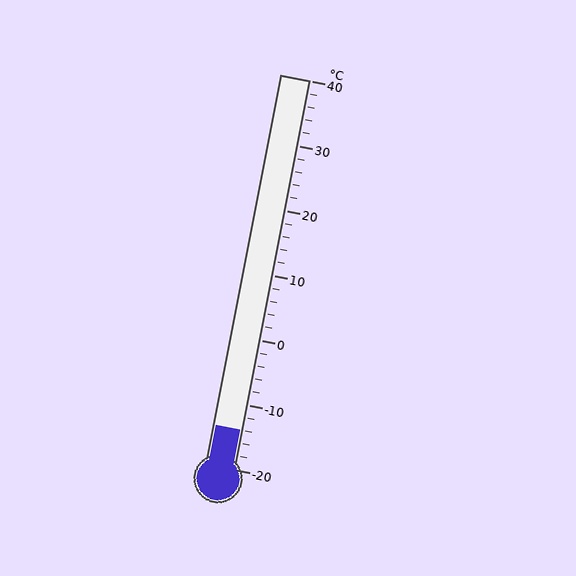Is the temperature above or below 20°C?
The temperature is below 20°C.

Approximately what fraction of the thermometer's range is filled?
The thermometer is filled to approximately 10% of its range.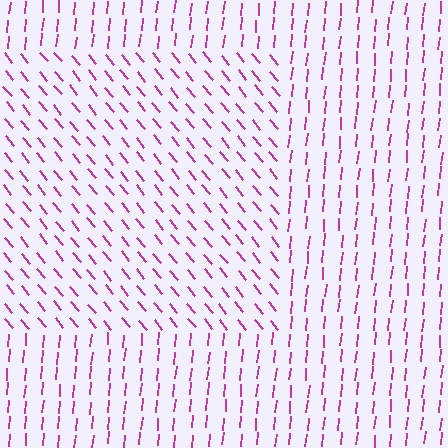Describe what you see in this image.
The image is filled with small magenta line segments. A rectangle region in the image has lines oriented differently from the surrounding lines, creating a visible texture boundary.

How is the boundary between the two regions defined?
The boundary is defined purely by a change in line orientation (approximately 45 degrees difference). All lines are the same color and thickness.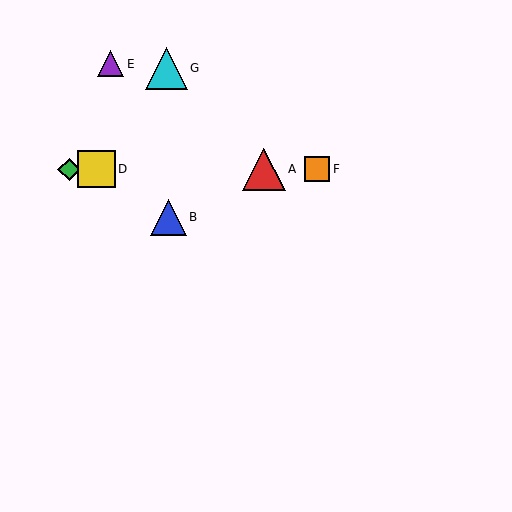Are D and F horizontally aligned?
Yes, both are at y≈169.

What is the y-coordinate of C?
Object C is at y≈169.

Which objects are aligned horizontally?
Objects A, C, D, F are aligned horizontally.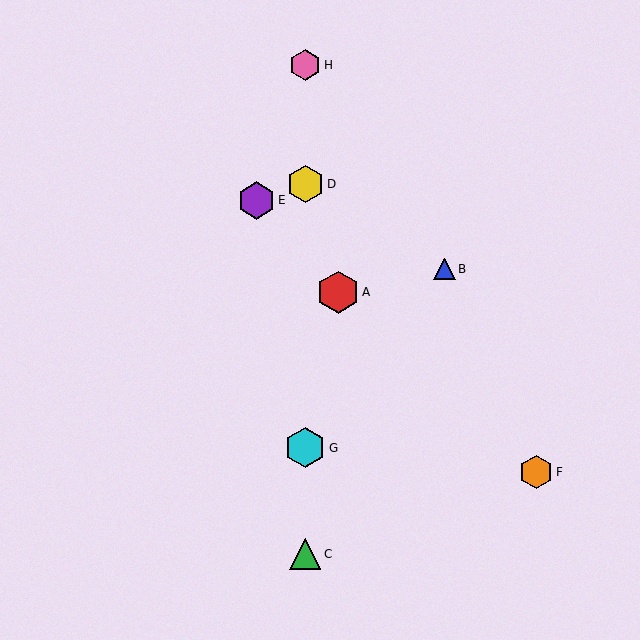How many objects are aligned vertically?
4 objects (C, D, G, H) are aligned vertically.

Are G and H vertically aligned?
Yes, both are at x≈305.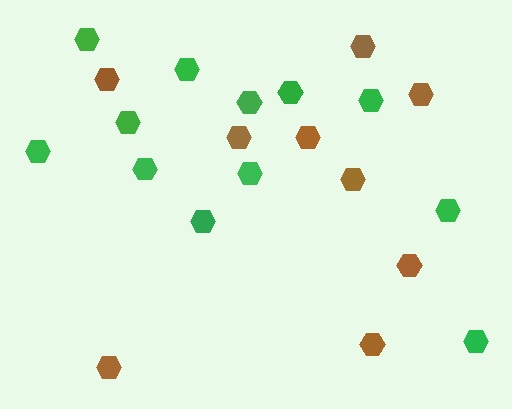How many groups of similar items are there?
There are 2 groups: one group of green hexagons (12) and one group of brown hexagons (9).